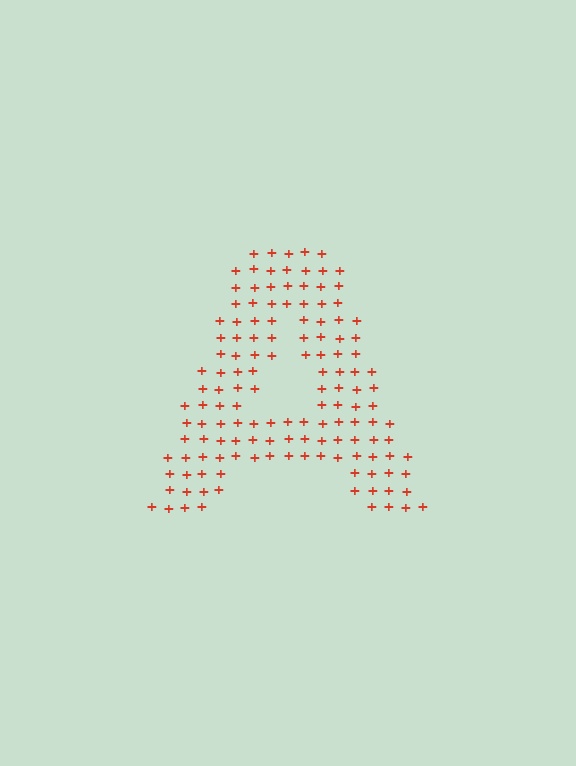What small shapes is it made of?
It is made of small plus signs.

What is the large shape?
The large shape is the letter A.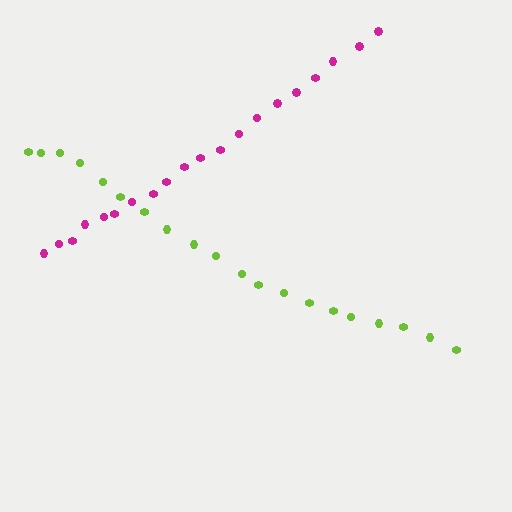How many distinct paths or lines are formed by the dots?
There are 2 distinct paths.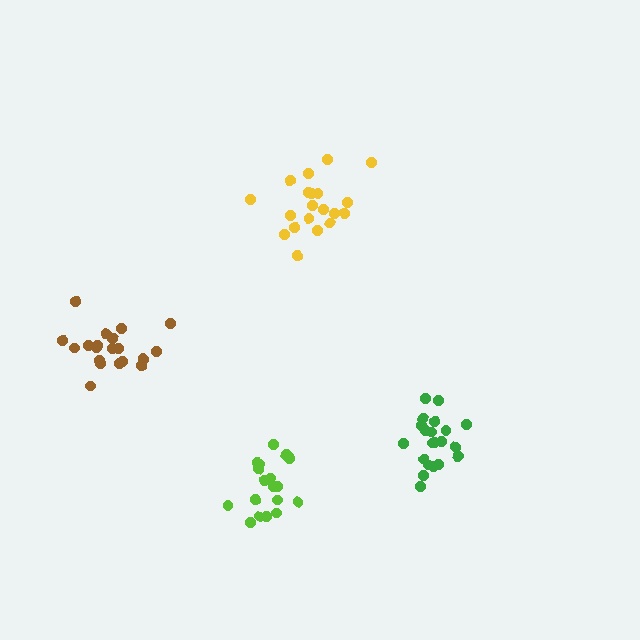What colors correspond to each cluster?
The clusters are colored: brown, lime, green, yellow.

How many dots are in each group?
Group 1: 20 dots, Group 2: 18 dots, Group 3: 21 dots, Group 4: 20 dots (79 total).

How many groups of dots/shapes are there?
There are 4 groups.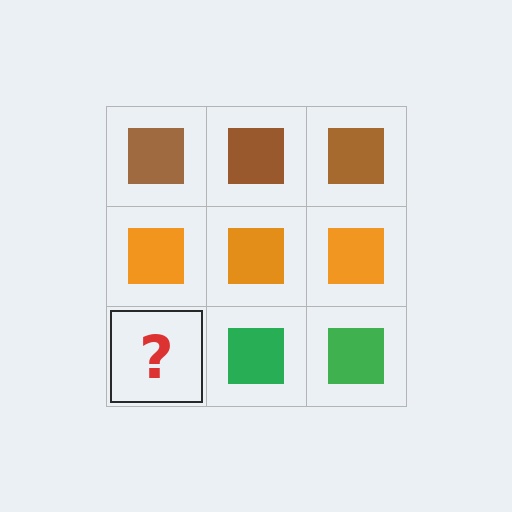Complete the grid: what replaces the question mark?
The question mark should be replaced with a green square.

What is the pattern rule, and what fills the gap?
The rule is that each row has a consistent color. The gap should be filled with a green square.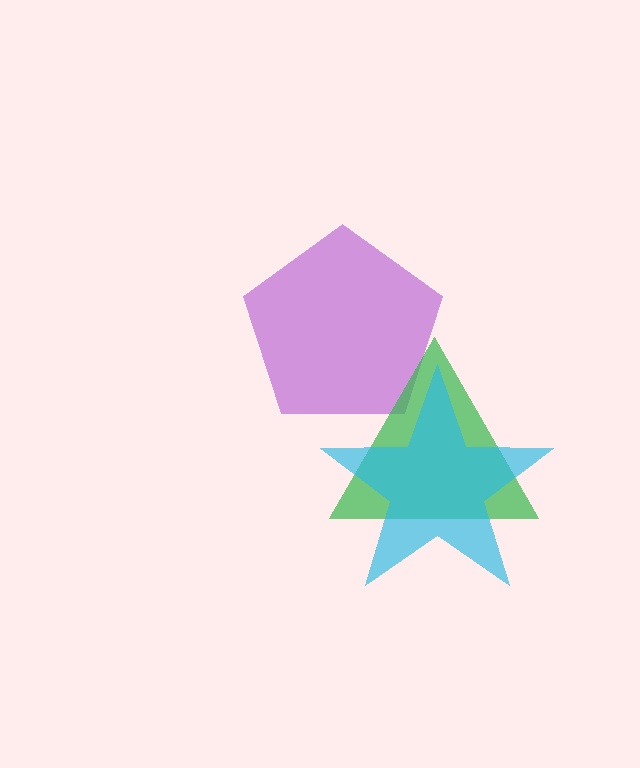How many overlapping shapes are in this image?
There are 3 overlapping shapes in the image.